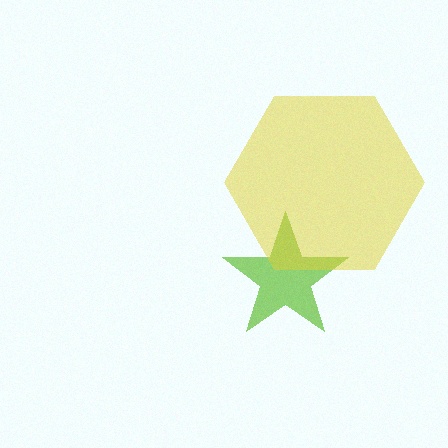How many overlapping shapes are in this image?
There are 2 overlapping shapes in the image.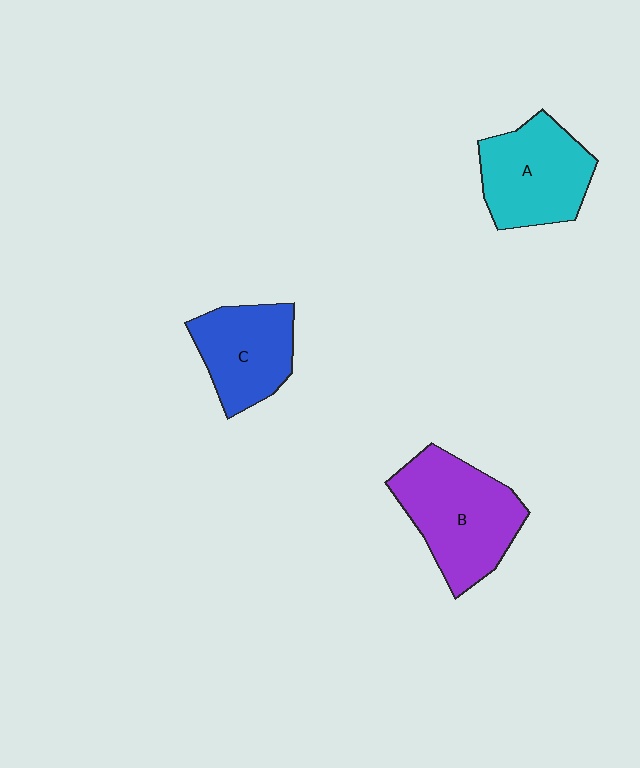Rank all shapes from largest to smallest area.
From largest to smallest: B (purple), A (cyan), C (blue).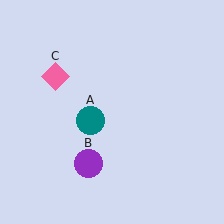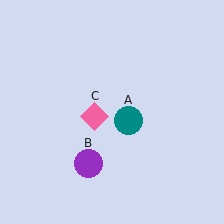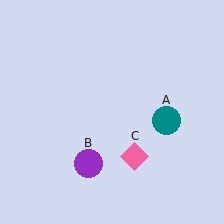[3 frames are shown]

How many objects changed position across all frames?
2 objects changed position: teal circle (object A), pink diamond (object C).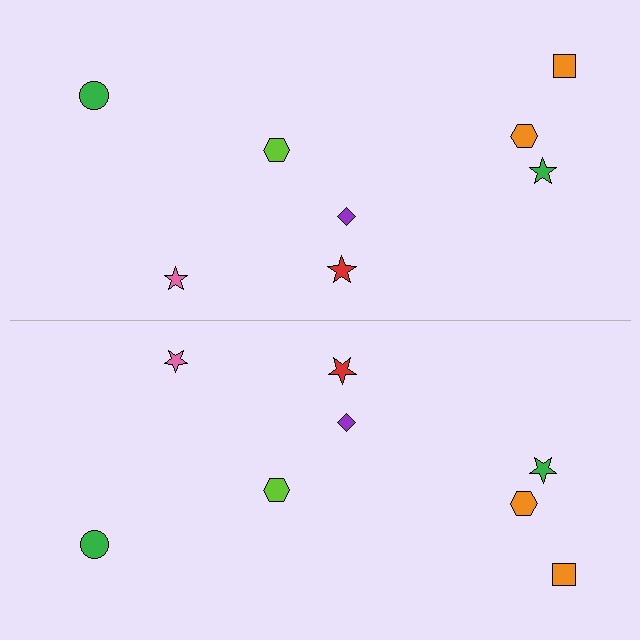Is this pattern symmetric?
Yes, this pattern has bilateral (reflection) symmetry.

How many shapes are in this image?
There are 16 shapes in this image.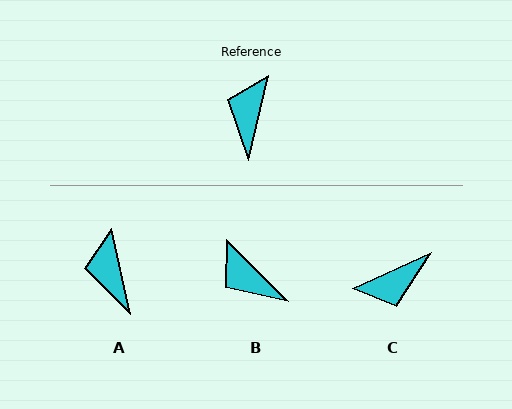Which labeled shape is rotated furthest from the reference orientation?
C, about 128 degrees away.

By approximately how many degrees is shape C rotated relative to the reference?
Approximately 128 degrees counter-clockwise.